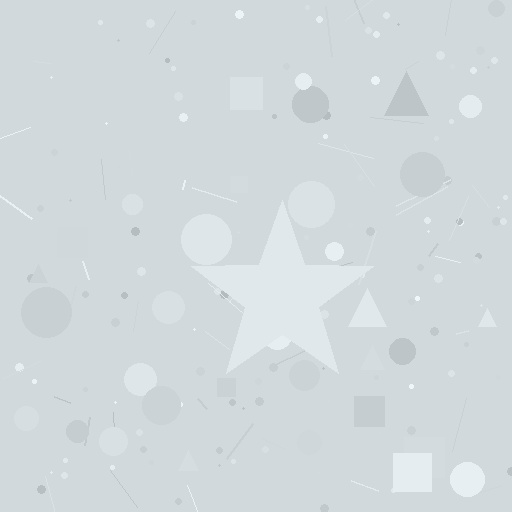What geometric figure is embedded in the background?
A star is embedded in the background.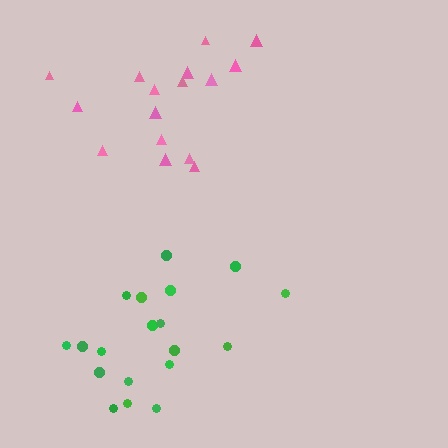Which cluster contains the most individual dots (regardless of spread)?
Green (19).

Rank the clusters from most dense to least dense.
green, pink.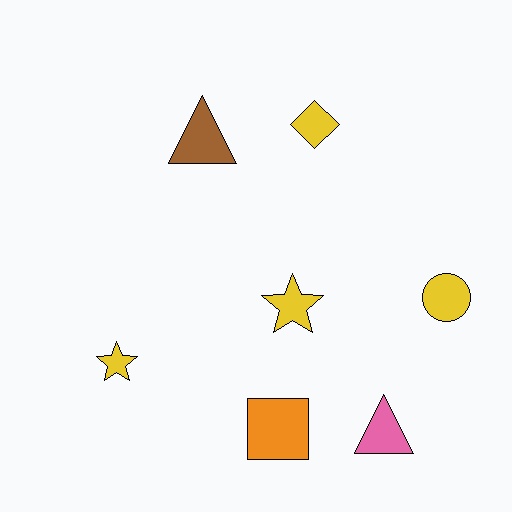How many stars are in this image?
There are 2 stars.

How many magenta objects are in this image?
There are no magenta objects.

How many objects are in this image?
There are 7 objects.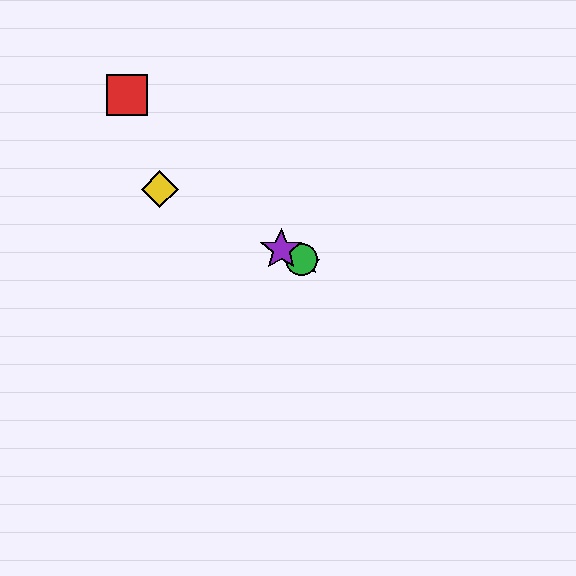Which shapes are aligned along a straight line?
The blue star, the green circle, the yellow diamond, the purple star are aligned along a straight line.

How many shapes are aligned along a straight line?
4 shapes (the blue star, the green circle, the yellow diamond, the purple star) are aligned along a straight line.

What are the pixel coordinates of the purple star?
The purple star is at (281, 249).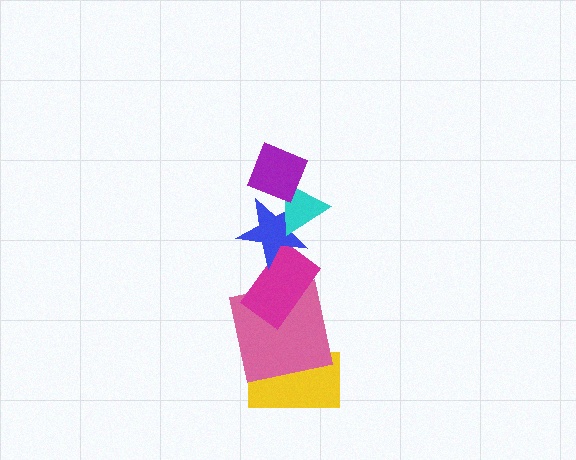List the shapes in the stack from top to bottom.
From top to bottom: the purple diamond, the cyan triangle, the blue star, the magenta rectangle, the pink square, the yellow rectangle.